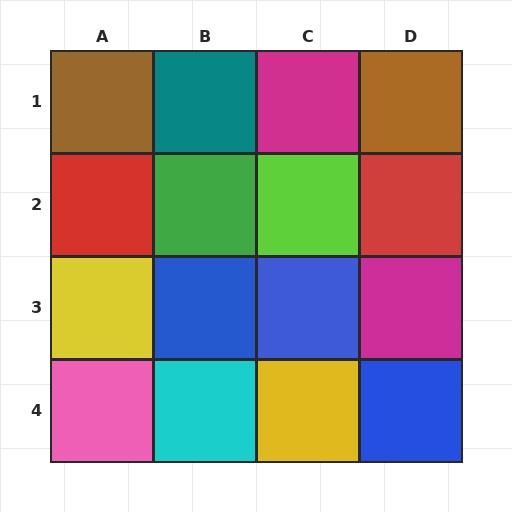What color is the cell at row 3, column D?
Magenta.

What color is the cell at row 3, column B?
Blue.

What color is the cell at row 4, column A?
Pink.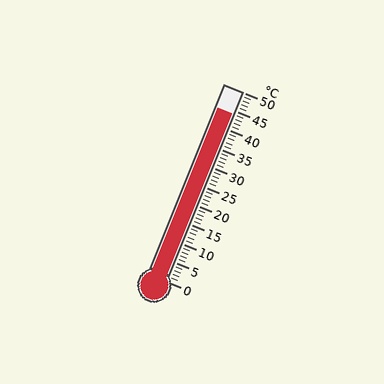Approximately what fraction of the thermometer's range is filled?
The thermometer is filled to approximately 90% of its range.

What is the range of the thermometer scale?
The thermometer scale ranges from 0°C to 50°C.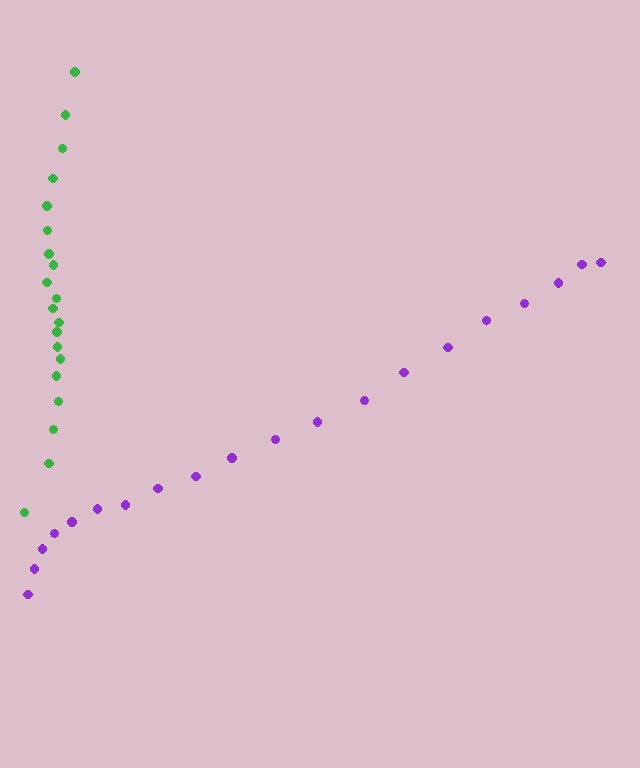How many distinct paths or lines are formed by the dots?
There are 2 distinct paths.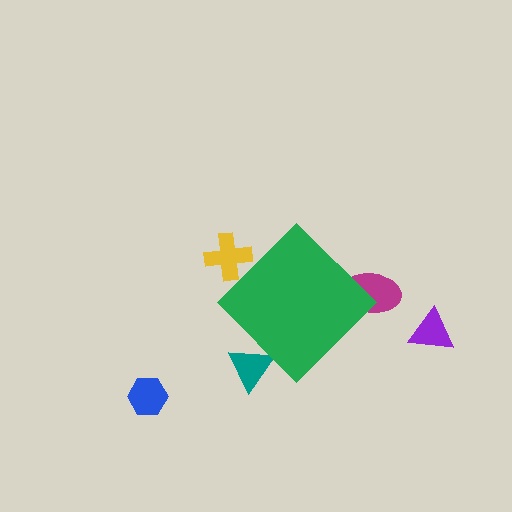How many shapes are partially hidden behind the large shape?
3 shapes are partially hidden.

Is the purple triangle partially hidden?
No, the purple triangle is fully visible.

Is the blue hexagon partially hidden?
No, the blue hexagon is fully visible.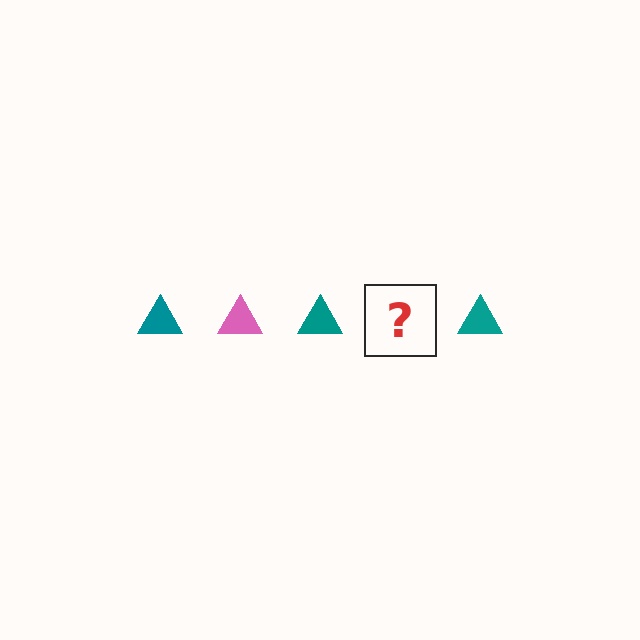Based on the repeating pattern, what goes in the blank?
The blank should be a pink triangle.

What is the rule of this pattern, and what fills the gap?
The rule is that the pattern cycles through teal, pink triangles. The gap should be filled with a pink triangle.